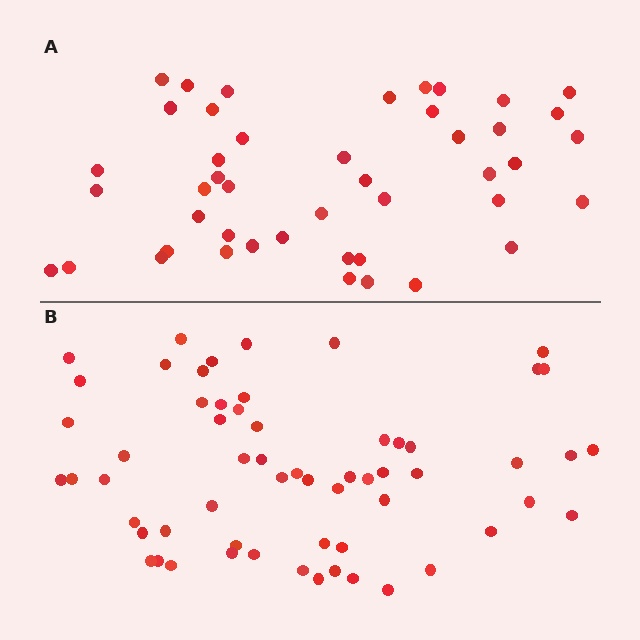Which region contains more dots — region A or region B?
Region B (the bottom region) has more dots.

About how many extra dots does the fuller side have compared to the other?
Region B has approximately 15 more dots than region A.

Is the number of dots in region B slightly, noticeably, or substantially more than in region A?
Region B has noticeably more, but not dramatically so. The ratio is roughly 1.3 to 1.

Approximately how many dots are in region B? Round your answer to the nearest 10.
About 60 dots.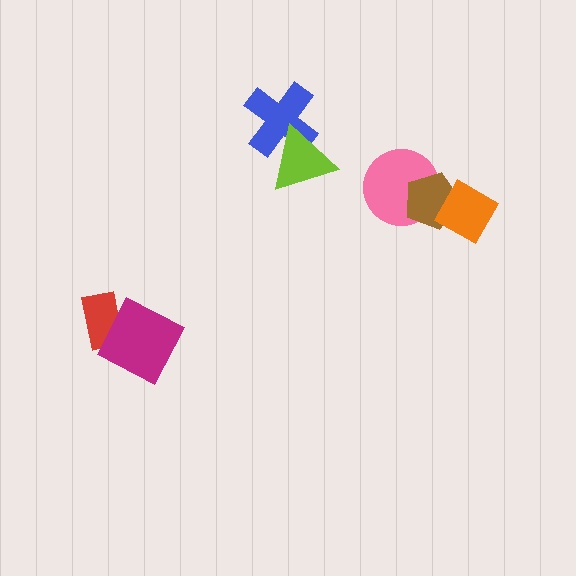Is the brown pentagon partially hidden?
Yes, it is partially covered by another shape.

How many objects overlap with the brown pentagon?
2 objects overlap with the brown pentagon.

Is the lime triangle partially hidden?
No, no other shape covers it.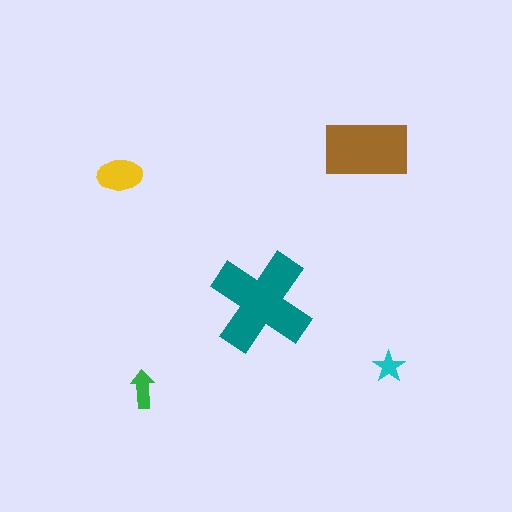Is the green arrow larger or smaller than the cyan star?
Larger.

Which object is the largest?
The teal cross.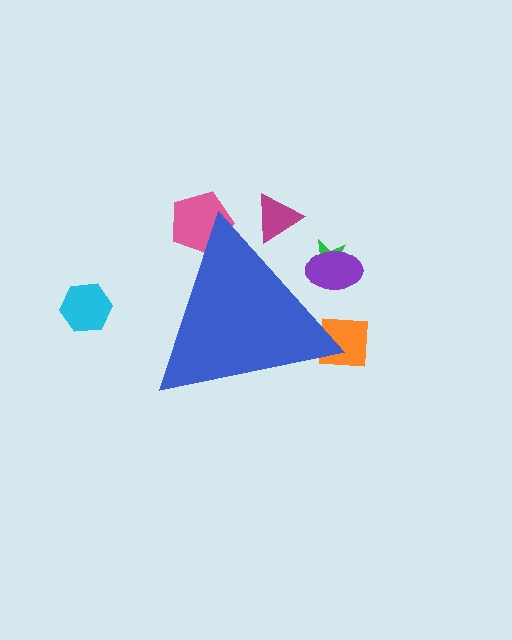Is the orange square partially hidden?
Yes, the orange square is partially hidden behind the blue triangle.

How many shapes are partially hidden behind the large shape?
5 shapes are partially hidden.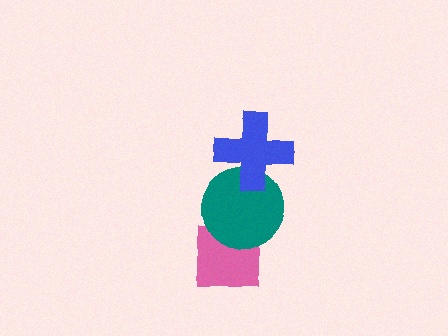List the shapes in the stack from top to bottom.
From top to bottom: the blue cross, the teal circle, the pink square.